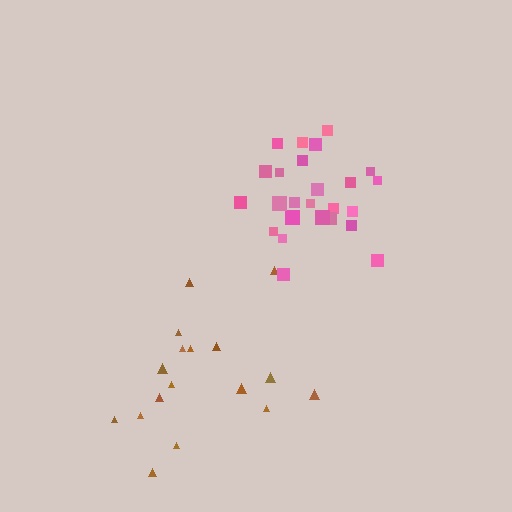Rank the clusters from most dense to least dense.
pink, brown.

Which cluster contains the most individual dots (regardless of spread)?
Pink (25).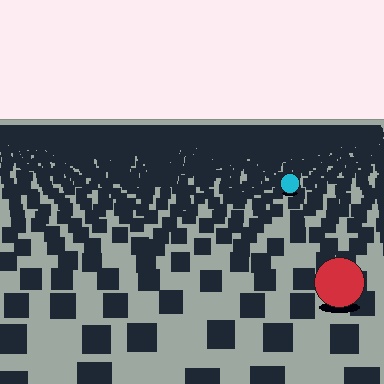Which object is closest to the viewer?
The red circle is closest. The texture marks near it are larger and more spread out.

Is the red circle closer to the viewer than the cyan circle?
Yes. The red circle is closer — you can tell from the texture gradient: the ground texture is coarser near it.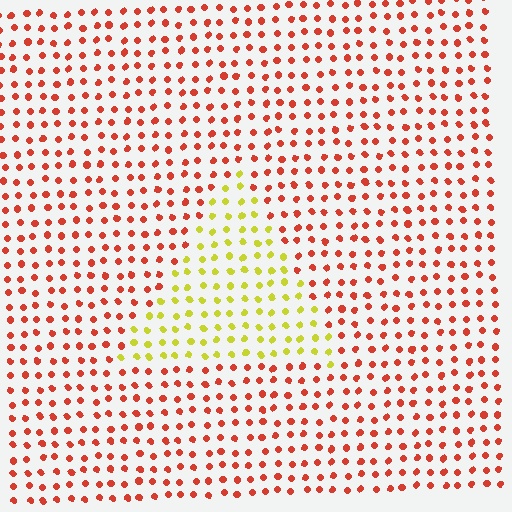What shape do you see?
I see a triangle.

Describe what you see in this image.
The image is filled with small red elements in a uniform arrangement. A triangle-shaped region is visible where the elements are tinted to a slightly different hue, forming a subtle color boundary.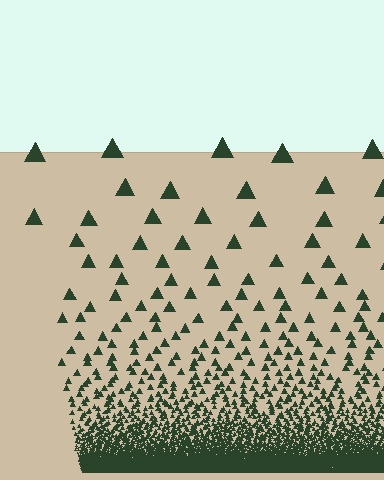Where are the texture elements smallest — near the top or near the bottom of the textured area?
Near the bottom.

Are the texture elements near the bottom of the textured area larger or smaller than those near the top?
Smaller. The gradient is inverted — elements near the bottom are smaller and denser.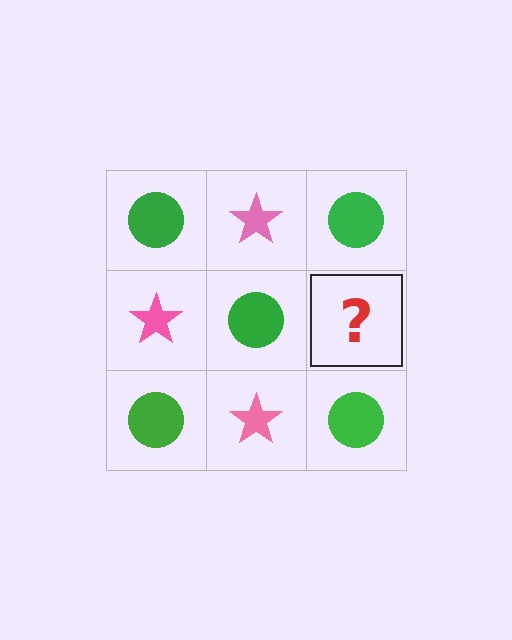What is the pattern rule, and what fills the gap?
The rule is that it alternates green circle and pink star in a checkerboard pattern. The gap should be filled with a pink star.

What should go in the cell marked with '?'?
The missing cell should contain a pink star.